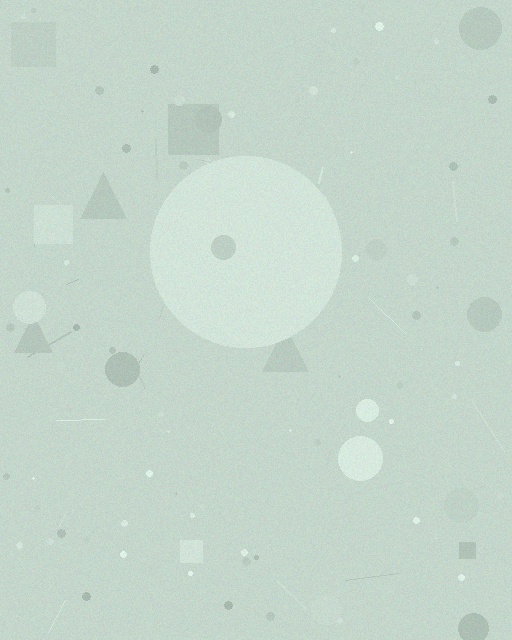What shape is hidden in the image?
A circle is hidden in the image.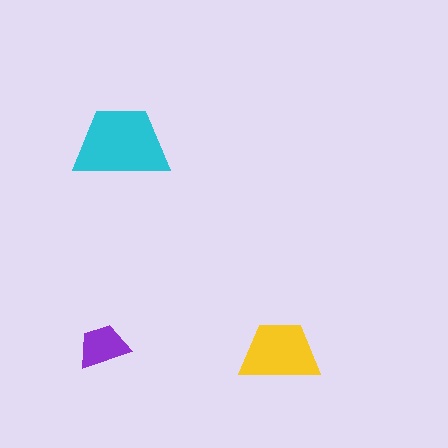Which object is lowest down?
The yellow trapezoid is bottommost.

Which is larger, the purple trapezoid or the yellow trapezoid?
The yellow one.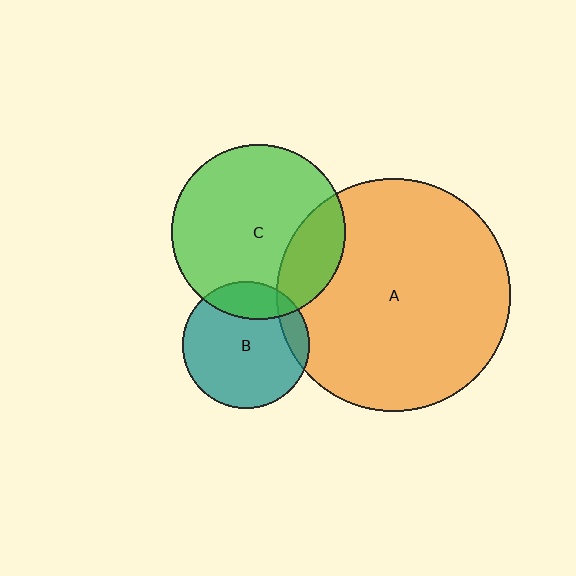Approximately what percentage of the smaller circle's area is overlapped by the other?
Approximately 20%.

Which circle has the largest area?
Circle A (orange).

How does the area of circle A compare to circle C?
Approximately 1.8 times.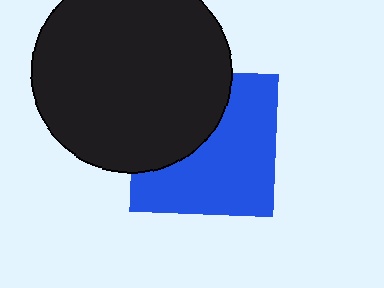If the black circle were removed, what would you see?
You would see the complete blue square.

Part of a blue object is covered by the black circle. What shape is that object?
It is a square.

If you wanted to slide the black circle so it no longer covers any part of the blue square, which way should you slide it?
Slide it toward the upper-left — that is the most direct way to separate the two shapes.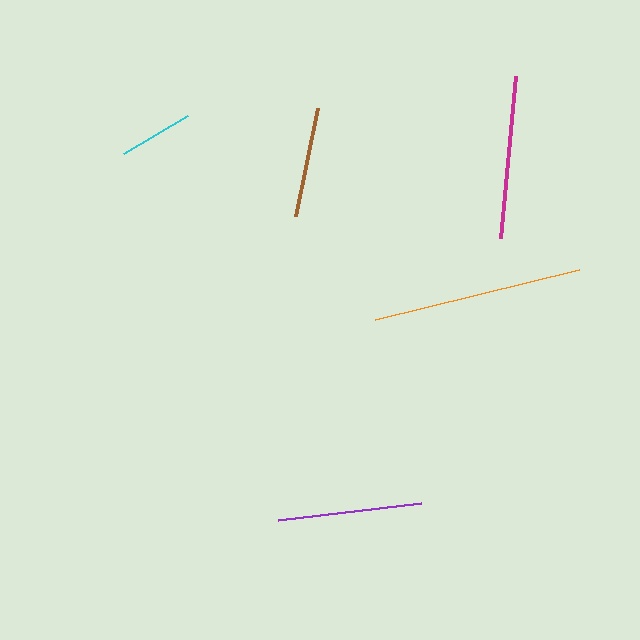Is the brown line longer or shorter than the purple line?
The purple line is longer than the brown line.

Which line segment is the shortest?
The cyan line is the shortest at approximately 75 pixels.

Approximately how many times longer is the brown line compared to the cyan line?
The brown line is approximately 1.5 times the length of the cyan line.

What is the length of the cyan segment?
The cyan segment is approximately 75 pixels long.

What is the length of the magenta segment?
The magenta segment is approximately 163 pixels long.